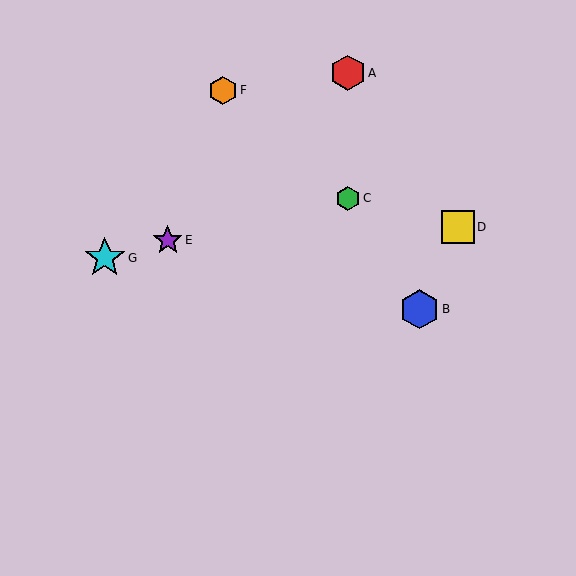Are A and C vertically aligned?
Yes, both are at x≈348.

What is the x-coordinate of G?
Object G is at x≈105.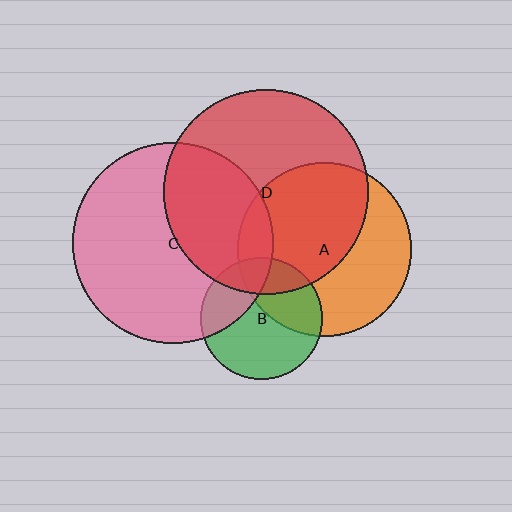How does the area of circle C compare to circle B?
Approximately 2.7 times.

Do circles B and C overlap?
Yes.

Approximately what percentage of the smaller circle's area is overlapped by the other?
Approximately 30%.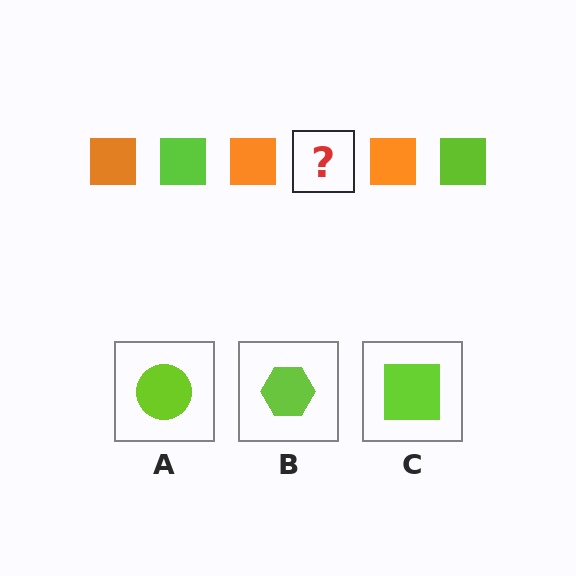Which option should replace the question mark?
Option C.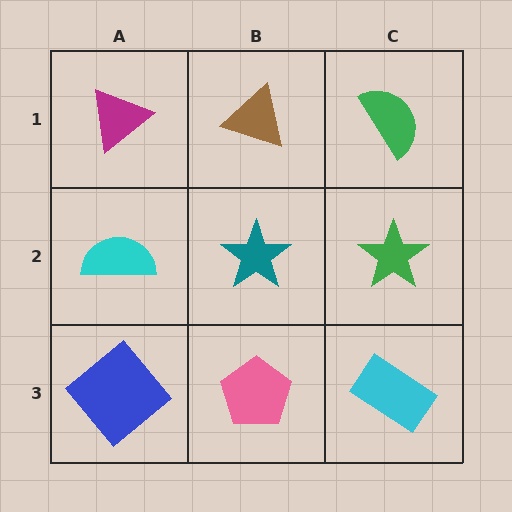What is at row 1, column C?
A green semicircle.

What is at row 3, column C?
A cyan rectangle.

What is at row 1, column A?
A magenta triangle.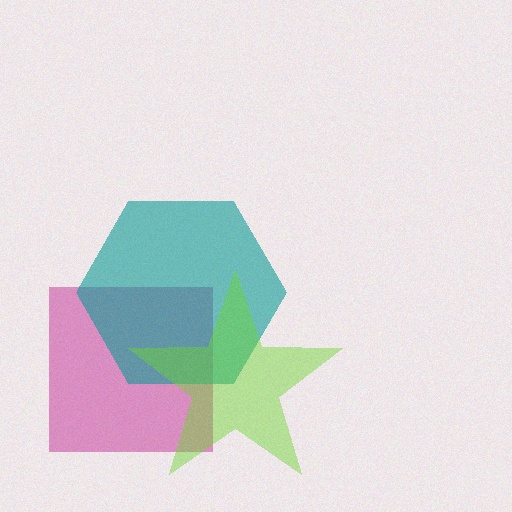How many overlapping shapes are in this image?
There are 3 overlapping shapes in the image.